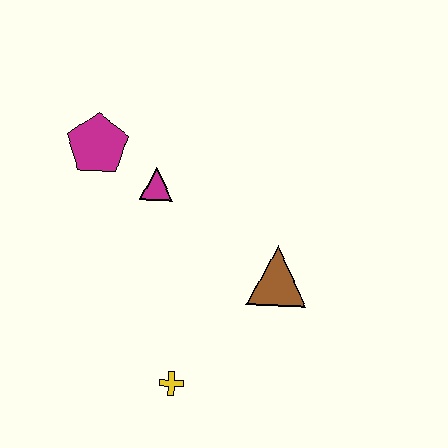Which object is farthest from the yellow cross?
The magenta pentagon is farthest from the yellow cross.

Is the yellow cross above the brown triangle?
No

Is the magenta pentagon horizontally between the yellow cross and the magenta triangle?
No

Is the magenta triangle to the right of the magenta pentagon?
Yes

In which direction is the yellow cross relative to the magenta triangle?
The yellow cross is below the magenta triangle.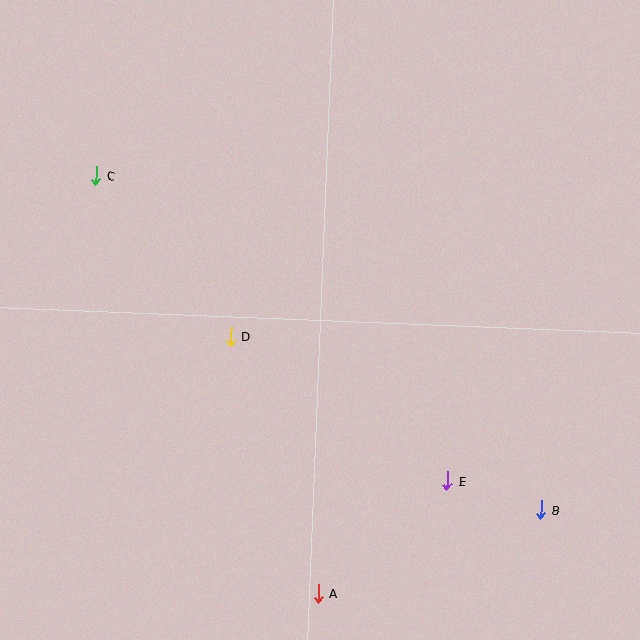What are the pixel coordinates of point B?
Point B is at (541, 510).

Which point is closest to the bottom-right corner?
Point B is closest to the bottom-right corner.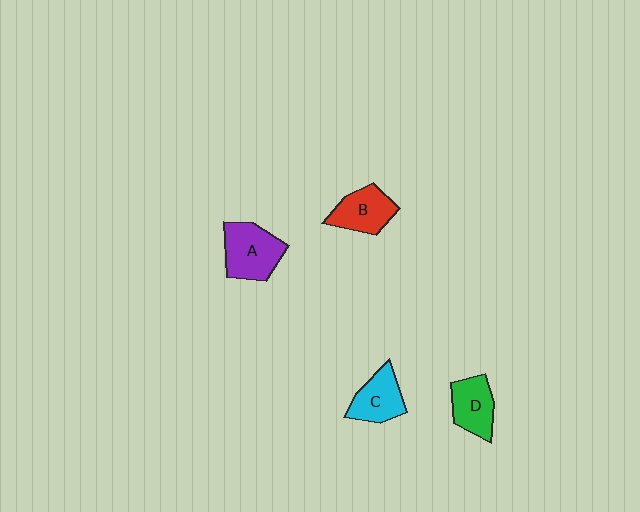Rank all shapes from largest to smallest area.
From largest to smallest: A (purple), B (red), D (green), C (cyan).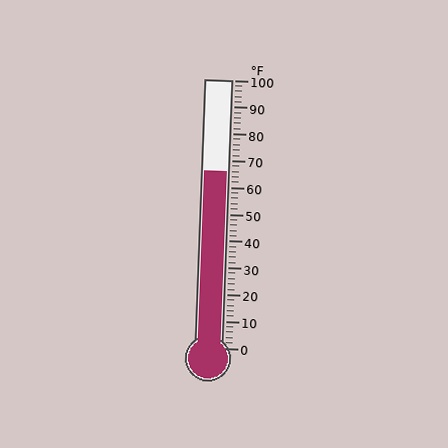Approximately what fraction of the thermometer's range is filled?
The thermometer is filled to approximately 65% of its range.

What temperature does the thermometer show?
The thermometer shows approximately 66°F.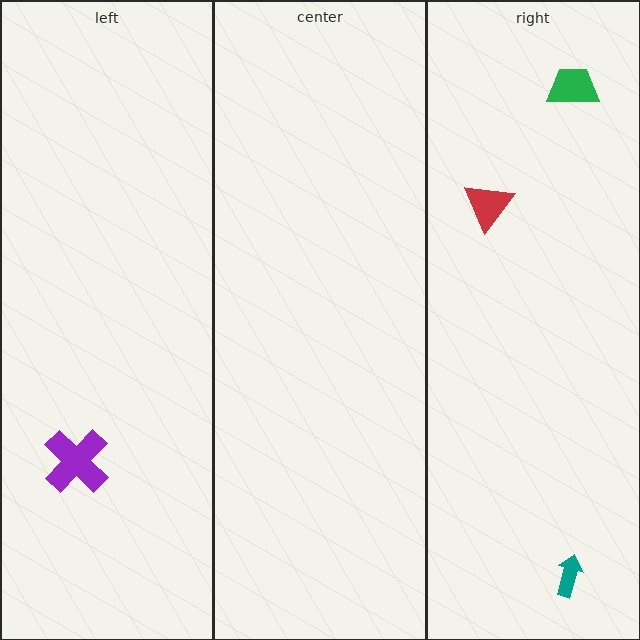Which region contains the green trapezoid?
The right region.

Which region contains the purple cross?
The left region.